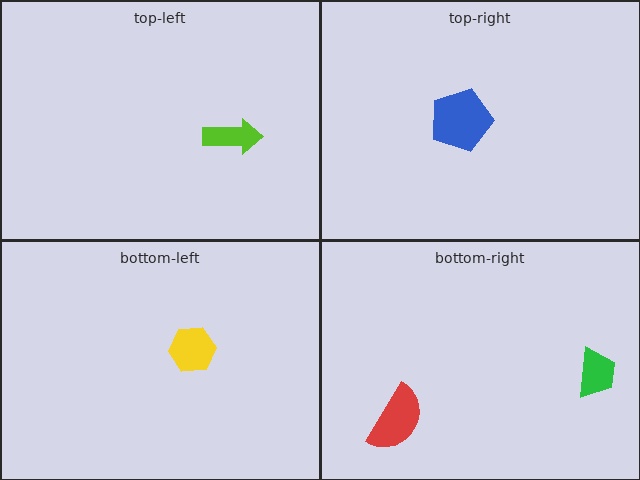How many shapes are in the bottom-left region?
1.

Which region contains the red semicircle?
The bottom-right region.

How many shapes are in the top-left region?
1.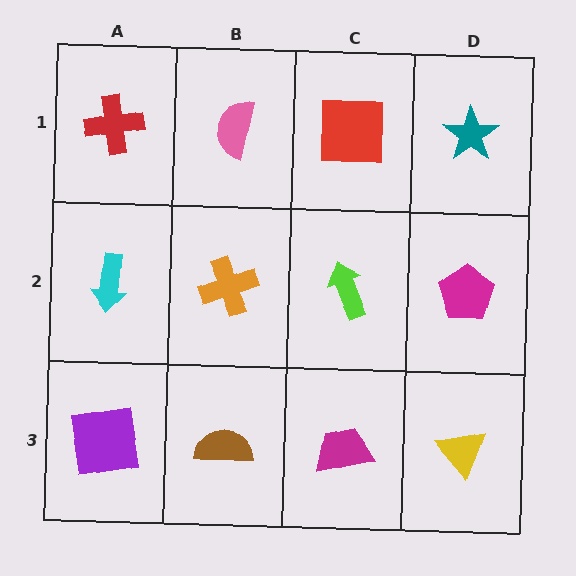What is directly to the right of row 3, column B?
A magenta trapezoid.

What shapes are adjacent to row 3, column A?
A cyan arrow (row 2, column A), a brown semicircle (row 3, column B).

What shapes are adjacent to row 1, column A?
A cyan arrow (row 2, column A), a pink semicircle (row 1, column B).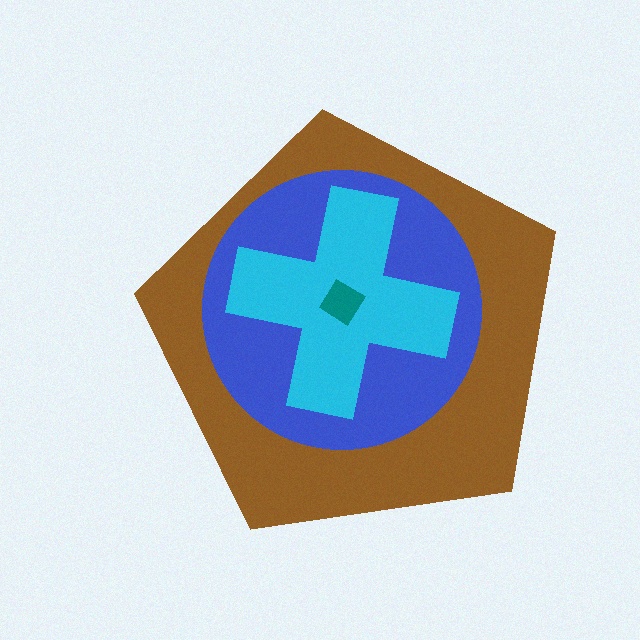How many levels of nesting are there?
4.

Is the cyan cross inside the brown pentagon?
Yes.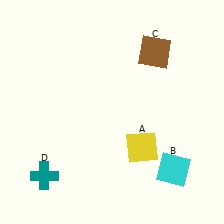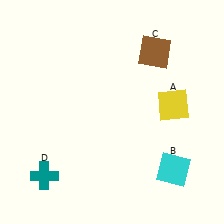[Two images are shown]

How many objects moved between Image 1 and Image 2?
1 object moved between the two images.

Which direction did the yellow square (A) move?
The yellow square (A) moved up.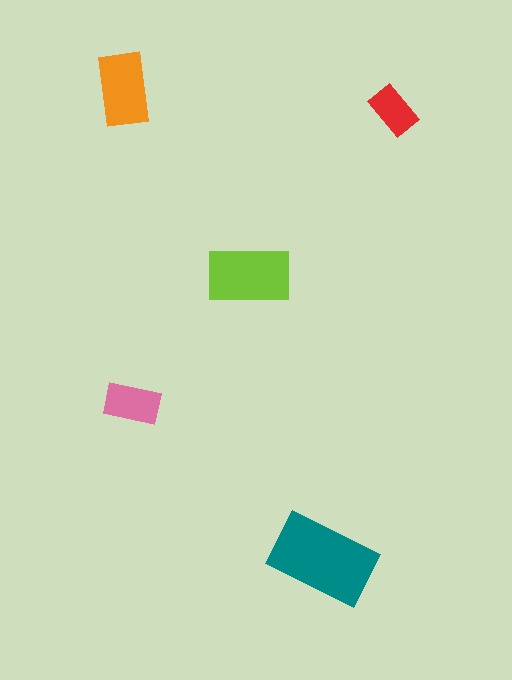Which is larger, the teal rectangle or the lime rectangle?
The teal one.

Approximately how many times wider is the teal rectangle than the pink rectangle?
About 2 times wider.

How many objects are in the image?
There are 5 objects in the image.